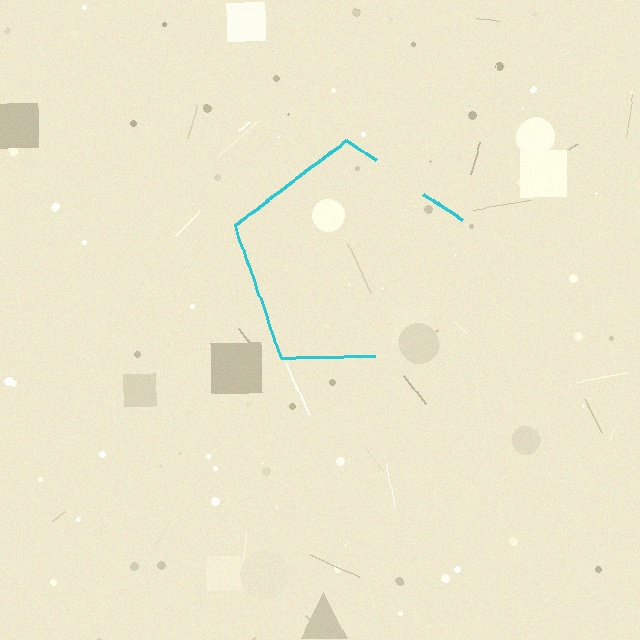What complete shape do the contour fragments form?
The contour fragments form a pentagon.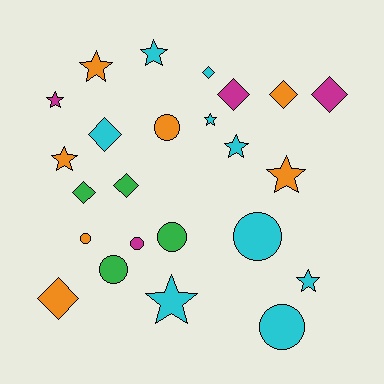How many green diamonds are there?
There are 2 green diamonds.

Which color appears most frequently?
Cyan, with 9 objects.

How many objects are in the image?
There are 24 objects.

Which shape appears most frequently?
Star, with 9 objects.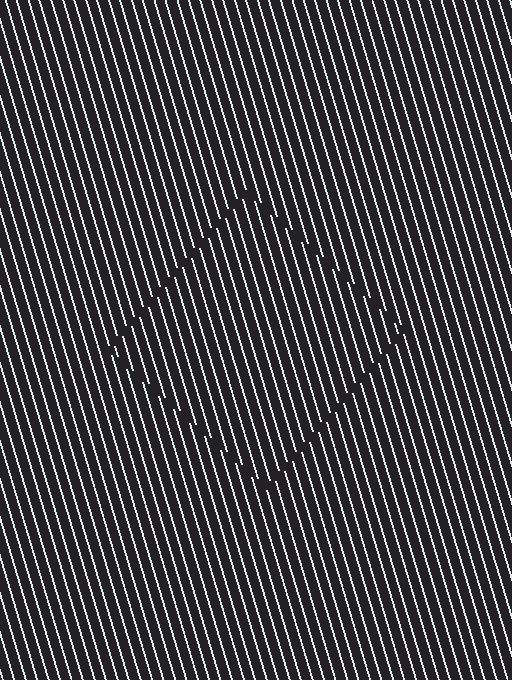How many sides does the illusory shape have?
4 sides — the line-ends trace a square.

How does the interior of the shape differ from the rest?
The interior of the shape contains the same grating, shifted by half a period — the contour is defined by the phase discontinuity where line-ends from the inner and outer gratings abut.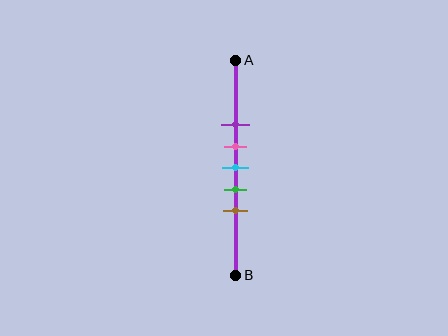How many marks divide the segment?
There are 5 marks dividing the segment.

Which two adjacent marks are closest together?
The pink and cyan marks are the closest adjacent pair.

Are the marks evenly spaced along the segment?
Yes, the marks are approximately evenly spaced.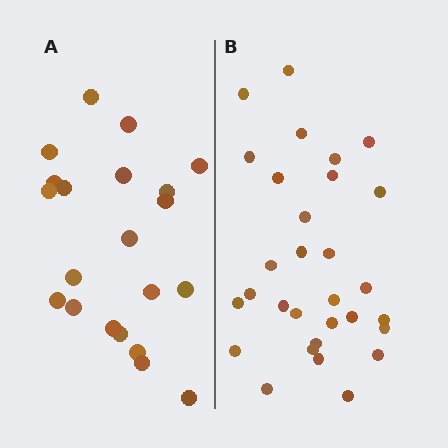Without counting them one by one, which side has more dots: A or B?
Region B (the right region) has more dots.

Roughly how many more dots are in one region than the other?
Region B has roughly 8 or so more dots than region A.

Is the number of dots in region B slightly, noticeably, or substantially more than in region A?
Region B has noticeably more, but not dramatically so. The ratio is roughly 1.4 to 1.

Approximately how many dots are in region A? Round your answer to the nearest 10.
About 20 dots. (The exact count is 21, which rounds to 20.)